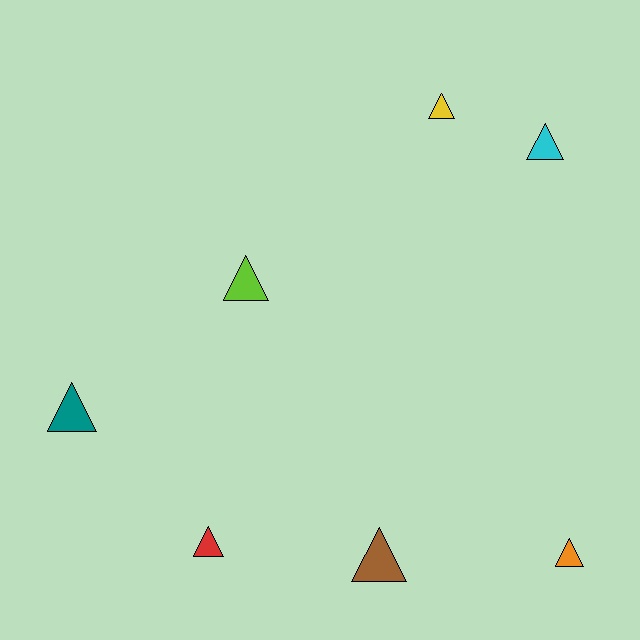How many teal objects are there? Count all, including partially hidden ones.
There is 1 teal object.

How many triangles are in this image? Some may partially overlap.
There are 7 triangles.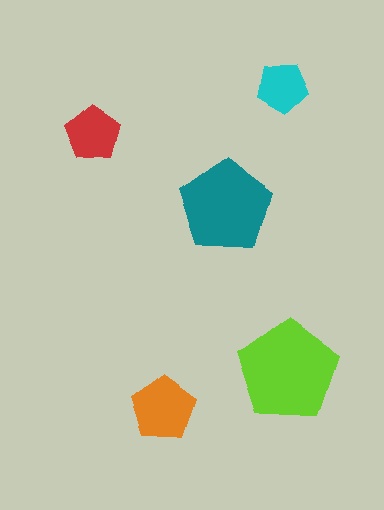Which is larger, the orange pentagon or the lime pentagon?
The lime one.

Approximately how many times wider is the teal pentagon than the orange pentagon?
About 1.5 times wider.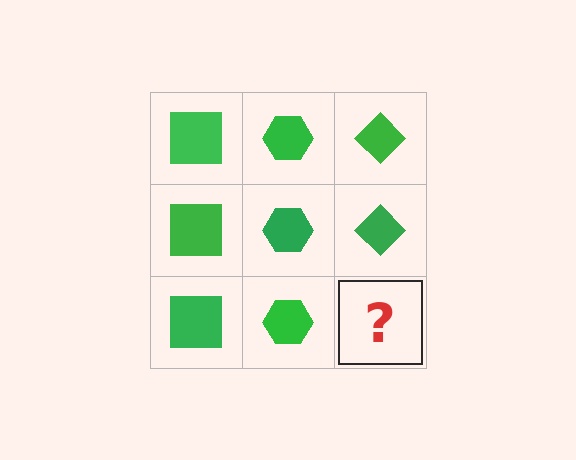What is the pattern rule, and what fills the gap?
The rule is that each column has a consistent shape. The gap should be filled with a green diamond.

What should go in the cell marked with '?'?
The missing cell should contain a green diamond.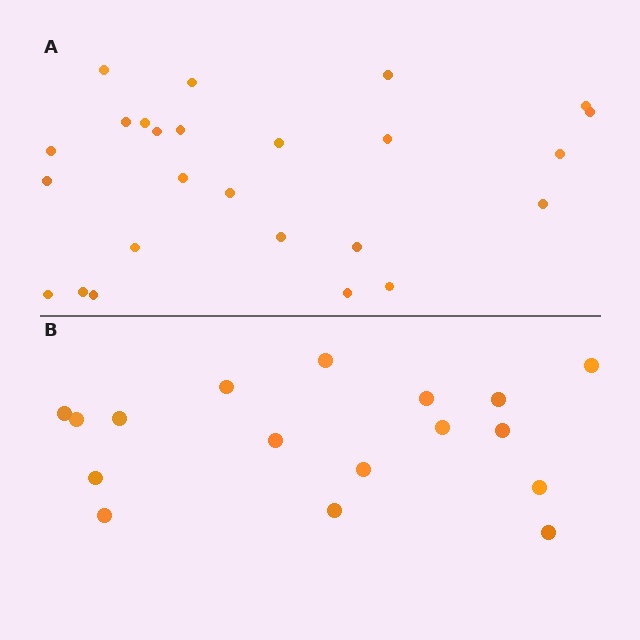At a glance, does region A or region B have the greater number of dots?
Region A (the top region) has more dots.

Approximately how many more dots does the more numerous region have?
Region A has roughly 8 or so more dots than region B.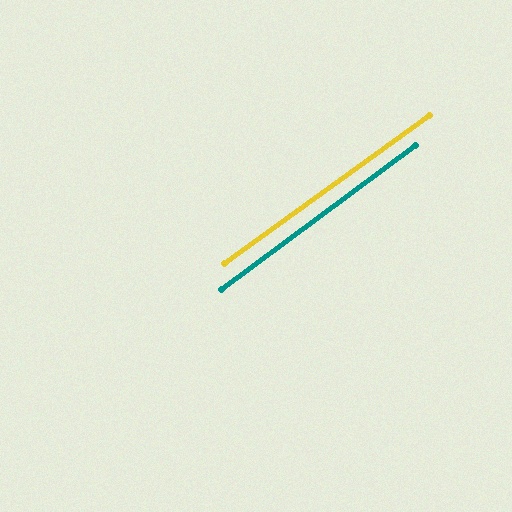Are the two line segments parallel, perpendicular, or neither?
Parallel — their directions differ by only 0.8°.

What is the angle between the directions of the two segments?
Approximately 1 degree.